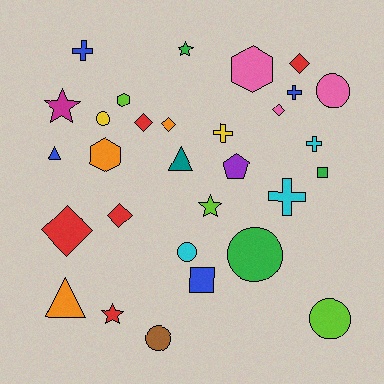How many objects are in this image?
There are 30 objects.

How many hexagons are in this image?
There are 3 hexagons.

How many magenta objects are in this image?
There is 1 magenta object.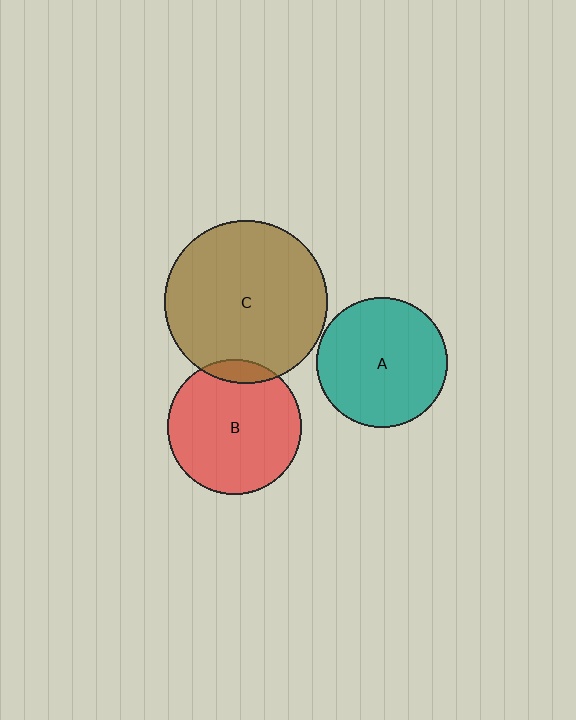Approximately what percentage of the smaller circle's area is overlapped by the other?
Approximately 10%.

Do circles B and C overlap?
Yes.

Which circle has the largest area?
Circle C (brown).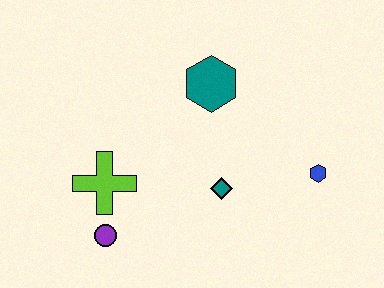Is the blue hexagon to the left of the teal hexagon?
No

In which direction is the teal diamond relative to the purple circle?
The teal diamond is to the right of the purple circle.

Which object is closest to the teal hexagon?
The teal diamond is closest to the teal hexagon.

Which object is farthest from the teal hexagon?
The purple circle is farthest from the teal hexagon.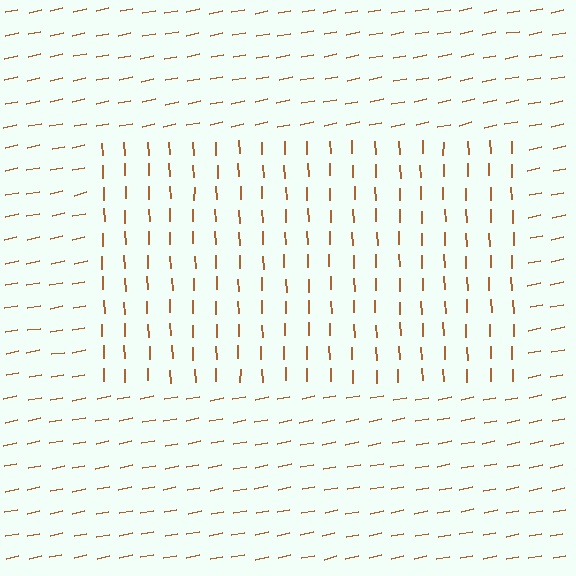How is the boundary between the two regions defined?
The boundary is defined purely by a change in line orientation (approximately 80 degrees difference). All lines are the same color and thickness.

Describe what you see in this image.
The image is filled with small brown line segments. A rectangle region in the image has lines oriented differently from the surrounding lines, creating a visible texture boundary.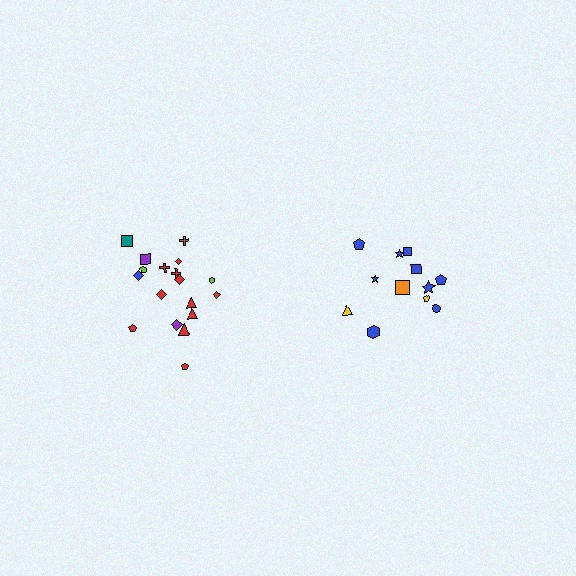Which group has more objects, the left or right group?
The left group.